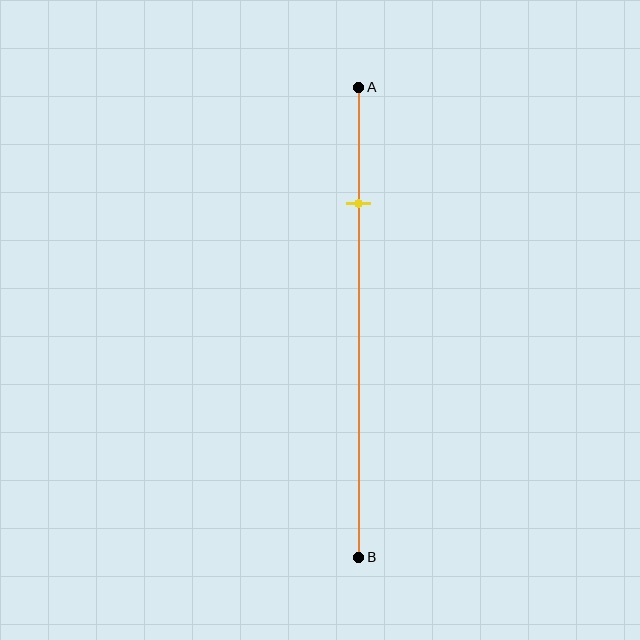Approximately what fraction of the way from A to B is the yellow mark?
The yellow mark is approximately 25% of the way from A to B.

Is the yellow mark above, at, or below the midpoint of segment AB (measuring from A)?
The yellow mark is above the midpoint of segment AB.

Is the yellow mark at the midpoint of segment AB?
No, the mark is at about 25% from A, not at the 50% midpoint.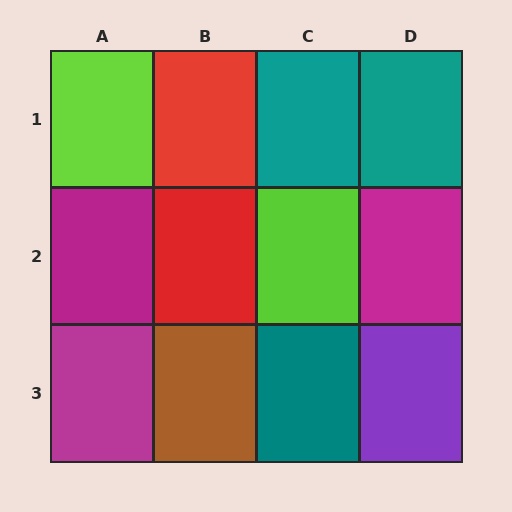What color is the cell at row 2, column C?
Lime.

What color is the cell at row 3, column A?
Magenta.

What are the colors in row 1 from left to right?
Lime, red, teal, teal.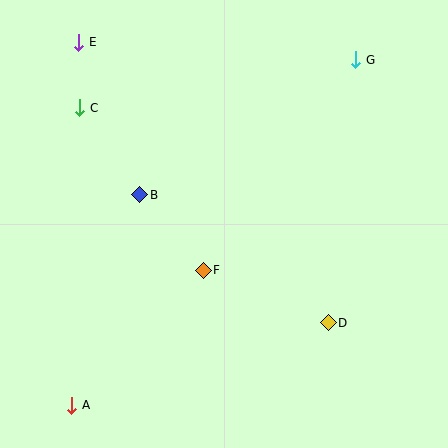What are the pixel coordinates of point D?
Point D is at (328, 323).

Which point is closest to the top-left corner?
Point E is closest to the top-left corner.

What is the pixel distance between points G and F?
The distance between G and F is 260 pixels.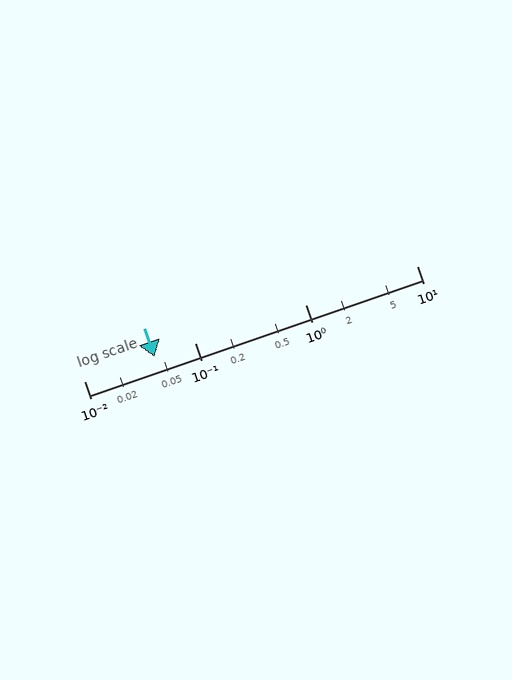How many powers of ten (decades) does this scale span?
The scale spans 3 decades, from 0.01 to 10.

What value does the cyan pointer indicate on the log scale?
The pointer indicates approximately 0.043.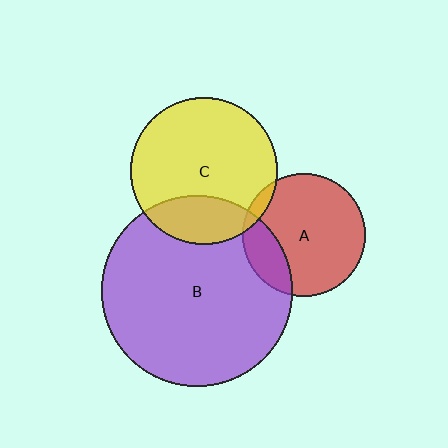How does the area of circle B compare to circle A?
Approximately 2.4 times.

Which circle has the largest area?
Circle B (purple).